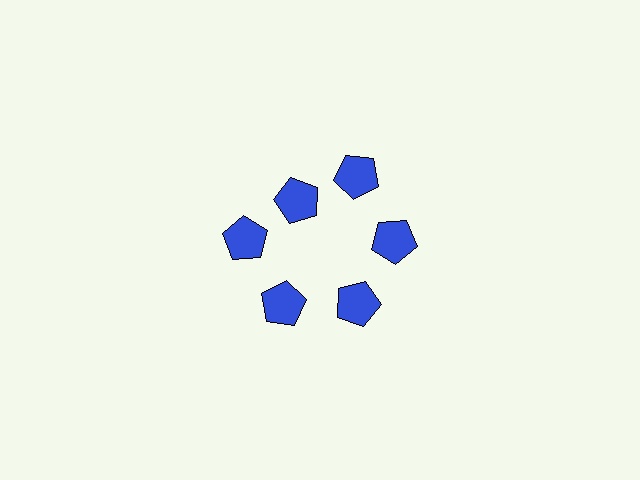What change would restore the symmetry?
The symmetry would be restored by moving it outward, back onto the ring so that all 6 pentagons sit at equal angles and equal distance from the center.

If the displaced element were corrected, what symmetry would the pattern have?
It would have 6-fold rotational symmetry — the pattern would map onto itself every 60 degrees.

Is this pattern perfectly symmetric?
No. The 6 blue pentagons are arranged in a ring, but one element near the 11 o'clock position is pulled inward toward the center, breaking the 6-fold rotational symmetry.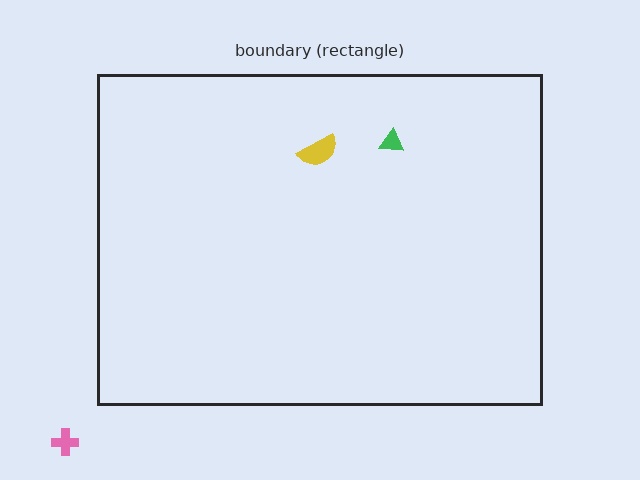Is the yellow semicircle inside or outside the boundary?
Inside.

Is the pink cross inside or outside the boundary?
Outside.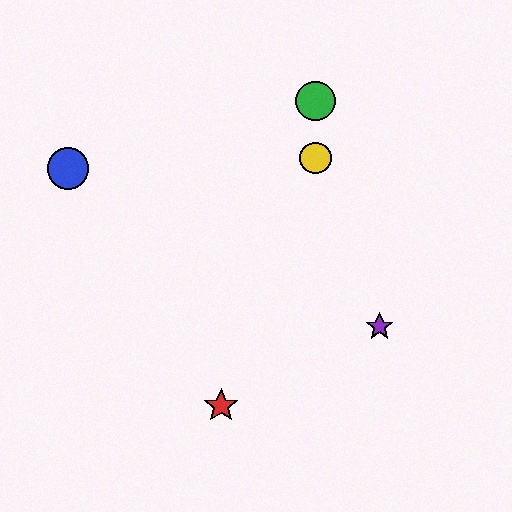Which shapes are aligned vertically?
The green circle, the yellow circle are aligned vertically.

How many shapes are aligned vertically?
2 shapes (the green circle, the yellow circle) are aligned vertically.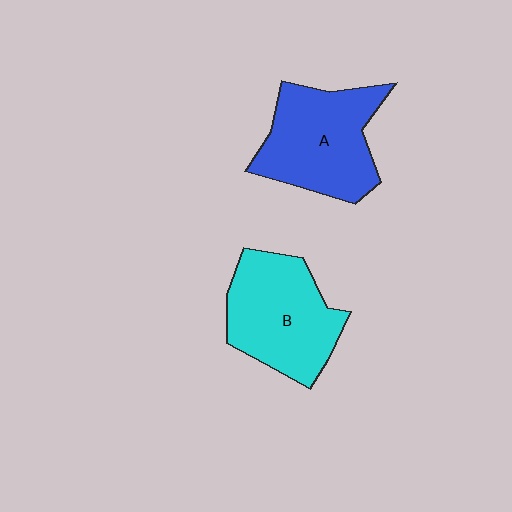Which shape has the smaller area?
Shape B (cyan).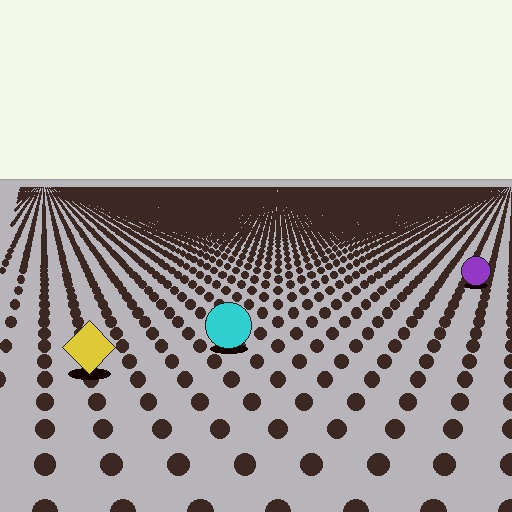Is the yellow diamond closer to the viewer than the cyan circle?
Yes. The yellow diamond is closer — you can tell from the texture gradient: the ground texture is coarser near it.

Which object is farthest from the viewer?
The purple circle is farthest from the viewer. It appears smaller and the ground texture around it is denser.